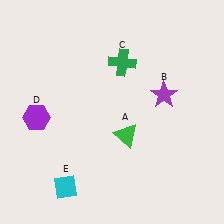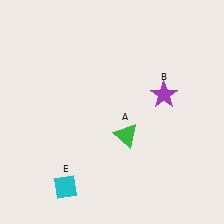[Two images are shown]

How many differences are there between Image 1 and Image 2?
There are 2 differences between the two images.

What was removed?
The green cross (C), the purple hexagon (D) were removed in Image 2.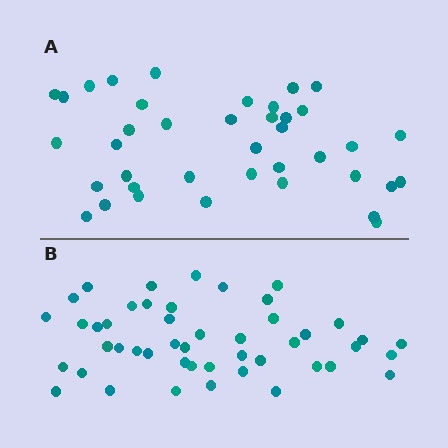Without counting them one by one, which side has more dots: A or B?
Region B (the bottom region) has more dots.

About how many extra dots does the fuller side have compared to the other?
Region B has roughly 8 or so more dots than region A.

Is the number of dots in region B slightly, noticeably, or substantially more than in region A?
Region B has only slightly more — the two regions are fairly close. The ratio is roughly 1.2 to 1.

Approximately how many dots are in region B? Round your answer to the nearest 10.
About 50 dots. (The exact count is 47, which rounds to 50.)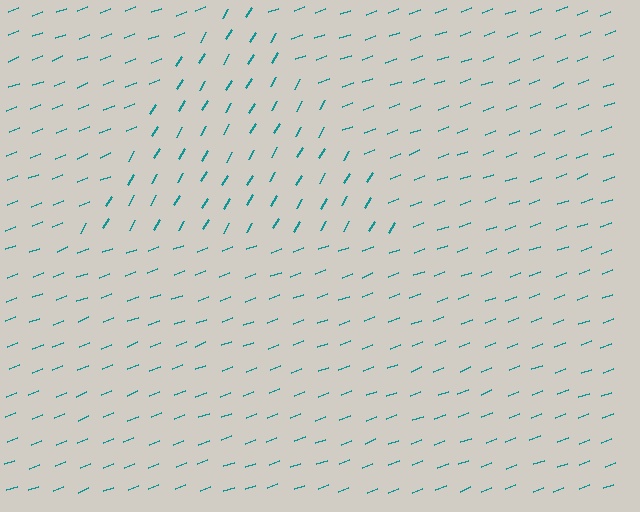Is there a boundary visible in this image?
Yes, there is a texture boundary formed by a change in line orientation.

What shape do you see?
I see a triangle.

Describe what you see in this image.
The image is filled with small teal line segments. A triangle region in the image has lines oriented differently from the surrounding lines, creating a visible texture boundary.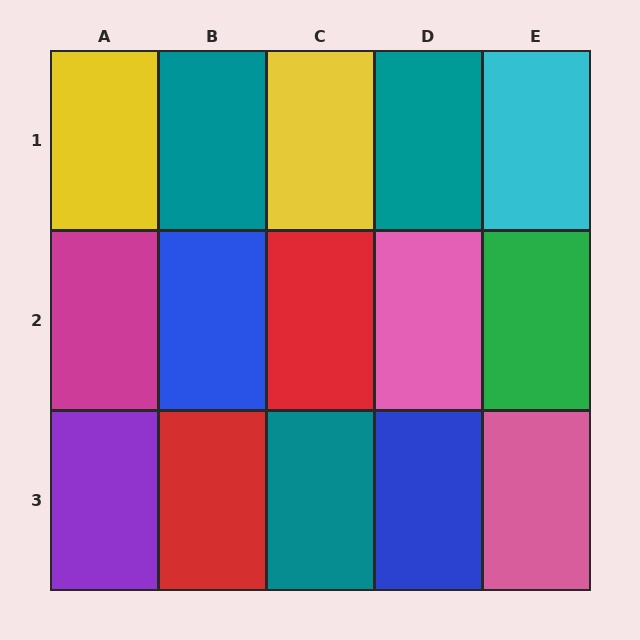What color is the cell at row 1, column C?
Yellow.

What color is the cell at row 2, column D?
Pink.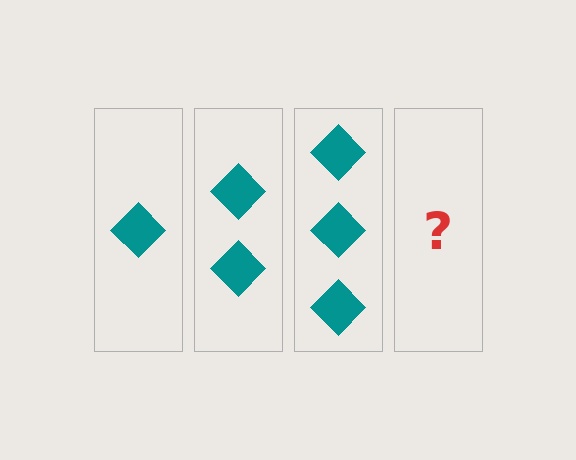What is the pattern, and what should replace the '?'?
The pattern is that each step adds one more diamond. The '?' should be 4 diamonds.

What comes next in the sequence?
The next element should be 4 diamonds.